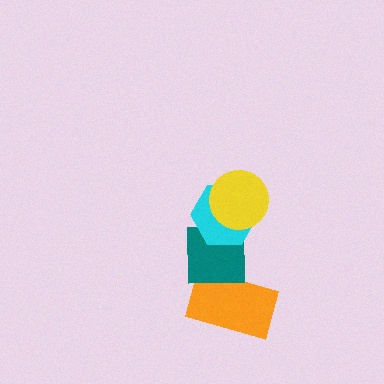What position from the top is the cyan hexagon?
The cyan hexagon is 2nd from the top.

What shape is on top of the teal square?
The cyan hexagon is on top of the teal square.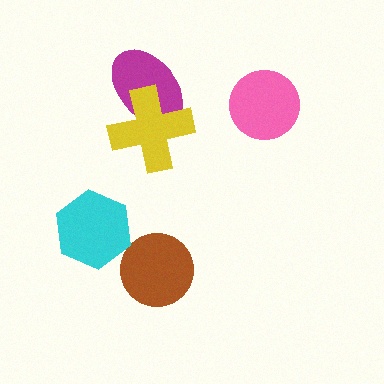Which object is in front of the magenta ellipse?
The yellow cross is in front of the magenta ellipse.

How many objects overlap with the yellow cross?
1 object overlaps with the yellow cross.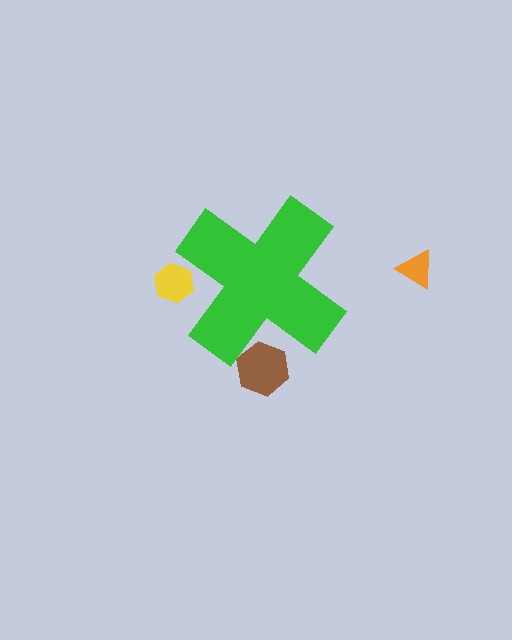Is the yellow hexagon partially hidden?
Yes, the yellow hexagon is partially hidden behind the green cross.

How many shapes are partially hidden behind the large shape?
2 shapes are partially hidden.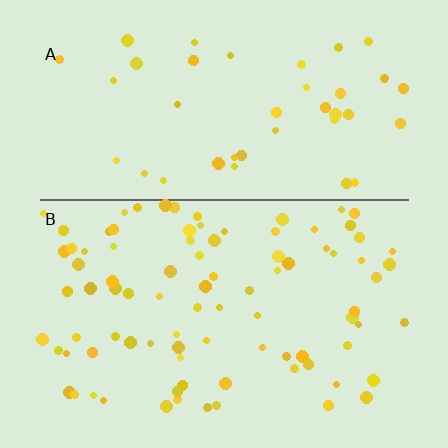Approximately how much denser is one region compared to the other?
Approximately 2.1× — region B over region A.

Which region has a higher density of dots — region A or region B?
B (the bottom).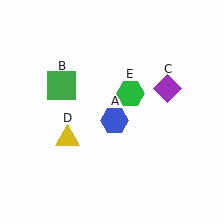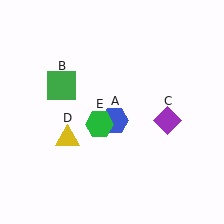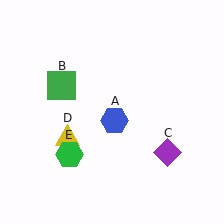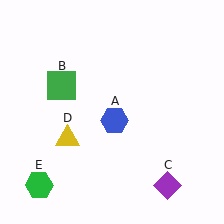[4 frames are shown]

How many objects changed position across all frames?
2 objects changed position: purple diamond (object C), green hexagon (object E).